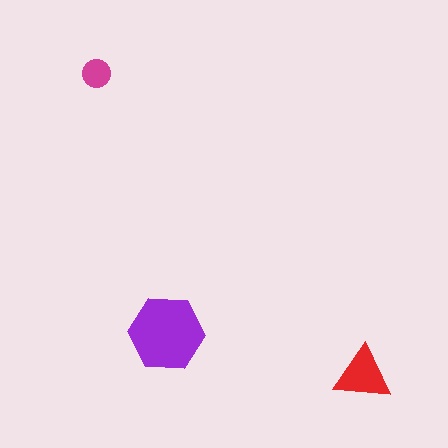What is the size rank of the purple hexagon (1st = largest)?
1st.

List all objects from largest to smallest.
The purple hexagon, the red triangle, the magenta circle.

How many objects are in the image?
There are 3 objects in the image.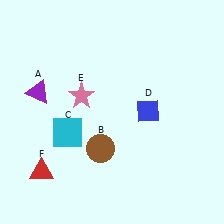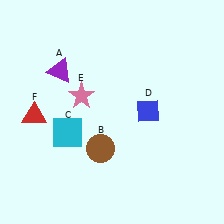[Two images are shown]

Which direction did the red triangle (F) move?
The red triangle (F) moved up.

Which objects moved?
The objects that moved are: the purple triangle (A), the red triangle (F).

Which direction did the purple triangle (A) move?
The purple triangle (A) moved right.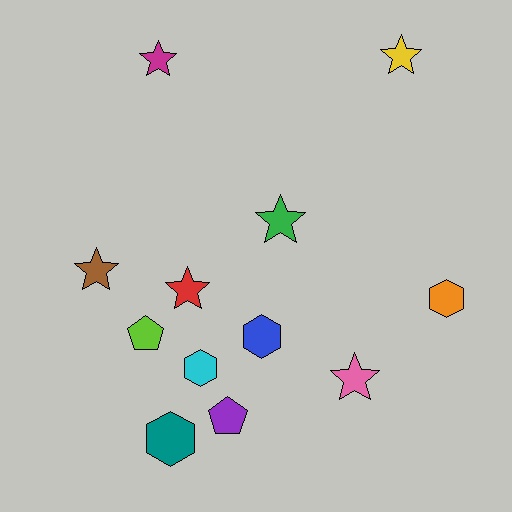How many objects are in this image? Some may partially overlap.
There are 12 objects.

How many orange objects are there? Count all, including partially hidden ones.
There is 1 orange object.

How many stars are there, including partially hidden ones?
There are 6 stars.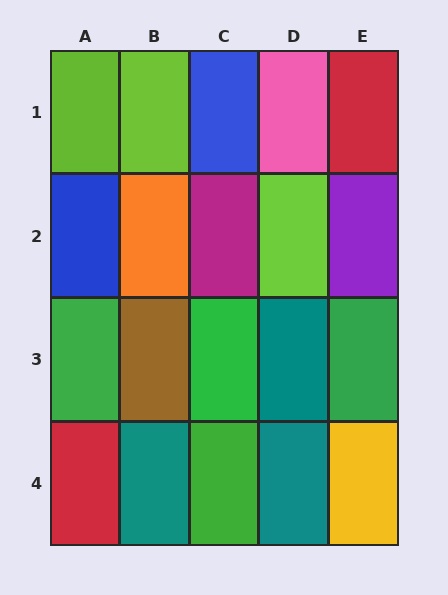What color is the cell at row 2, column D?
Lime.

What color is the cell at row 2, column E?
Purple.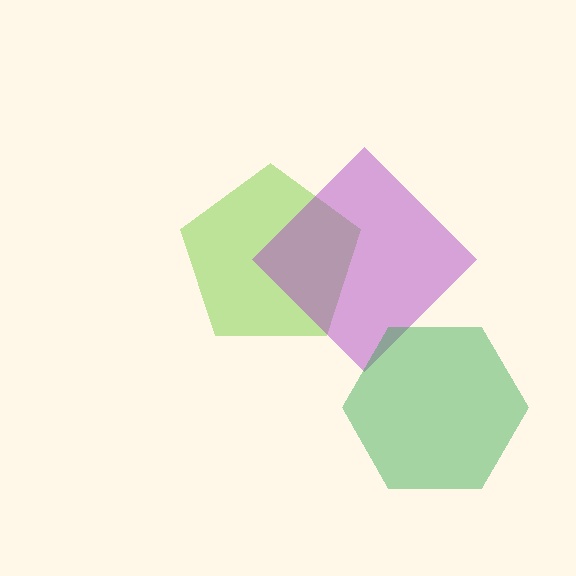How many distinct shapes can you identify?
There are 3 distinct shapes: a lime pentagon, a purple diamond, a green hexagon.